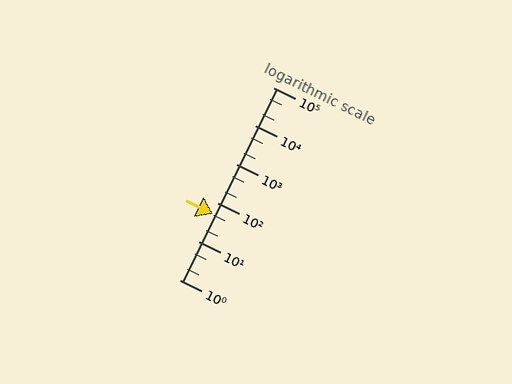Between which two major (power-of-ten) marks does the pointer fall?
The pointer is between 10 and 100.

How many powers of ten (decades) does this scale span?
The scale spans 5 decades, from 1 to 100000.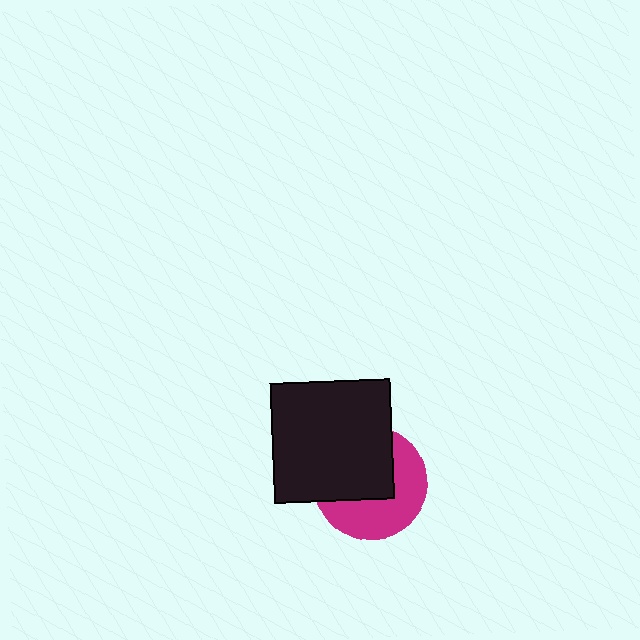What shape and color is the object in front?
The object in front is a black square.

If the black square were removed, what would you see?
You would see the complete magenta circle.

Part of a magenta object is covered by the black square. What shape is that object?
It is a circle.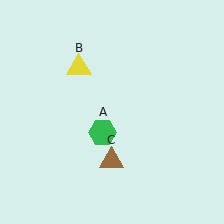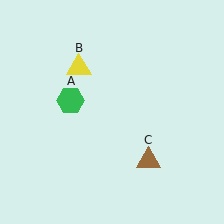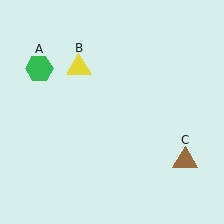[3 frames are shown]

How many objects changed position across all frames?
2 objects changed position: green hexagon (object A), brown triangle (object C).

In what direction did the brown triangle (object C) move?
The brown triangle (object C) moved right.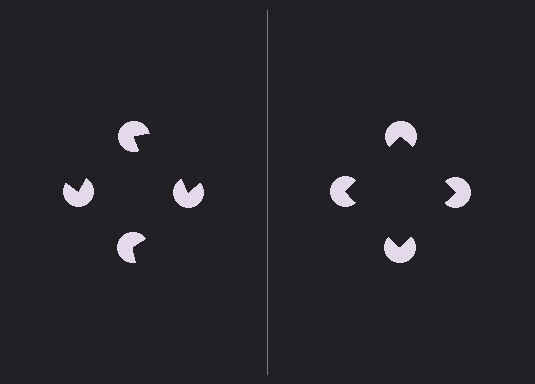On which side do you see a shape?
An illusory square appears on the right side. On the left side the wedge cuts are rotated, so no coherent shape forms.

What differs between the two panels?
The pac-man discs are positioned identically on both sides; only the wedge orientations differ. On the right they align to a square; on the left they are misaligned.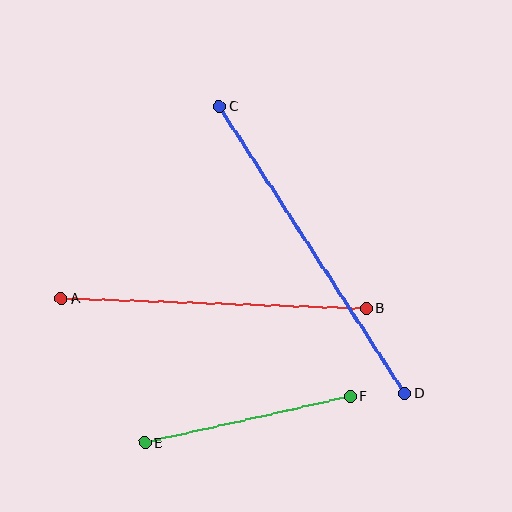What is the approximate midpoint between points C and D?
The midpoint is at approximately (312, 250) pixels.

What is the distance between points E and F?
The distance is approximately 210 pixels.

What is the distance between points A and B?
The distance is approximately 305 pixels.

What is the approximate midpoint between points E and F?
The midpoint is at approximately (247, 420) pixels.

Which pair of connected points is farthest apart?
Points C and D are farthest apart.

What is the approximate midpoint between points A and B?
The midpoint is at approximately (214, 304) pixels.